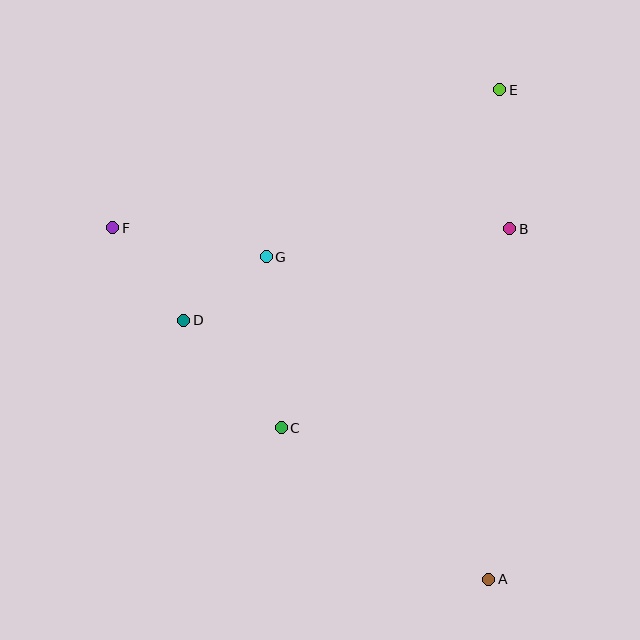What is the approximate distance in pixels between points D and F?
The distance between D and F is approximately 116 pixels.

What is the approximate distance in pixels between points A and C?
The distance between A and C is approximately 257 pixels.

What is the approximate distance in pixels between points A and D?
The distance between A and D is approximately 400 pixels.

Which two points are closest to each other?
Points D and G are closest to each other.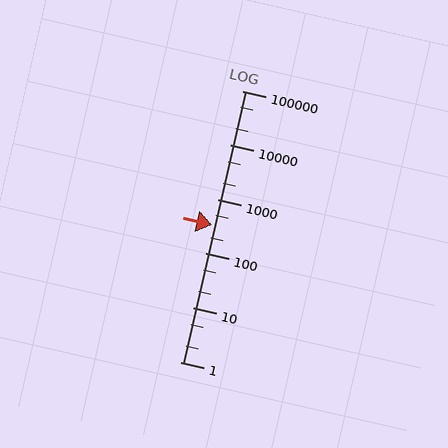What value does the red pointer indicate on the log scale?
The pointer indicates approximately 340.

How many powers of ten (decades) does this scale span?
The scale spans 5 decades, from 1 to 100000.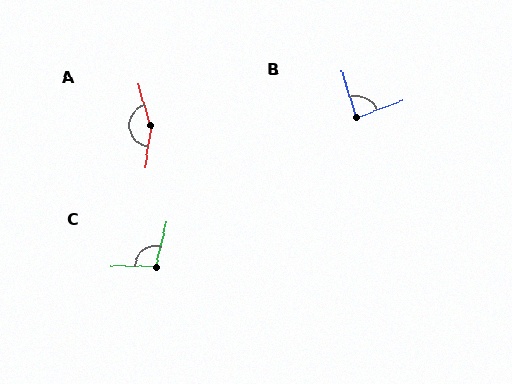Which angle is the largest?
A, at approximately 155 degrees.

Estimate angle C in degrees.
Approximately 103 degrees.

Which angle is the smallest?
B, at approximately 86 degrees.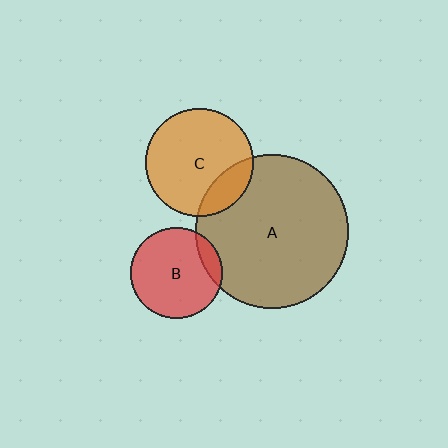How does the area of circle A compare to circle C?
Approximately 2.0 times.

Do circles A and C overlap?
Yes.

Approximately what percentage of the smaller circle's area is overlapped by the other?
Approximately 20%.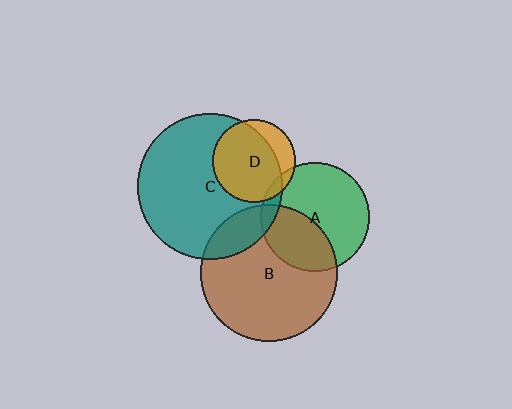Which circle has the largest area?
Circle C (teal).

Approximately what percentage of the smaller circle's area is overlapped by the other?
Approximately 10%.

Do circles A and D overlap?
Yes.